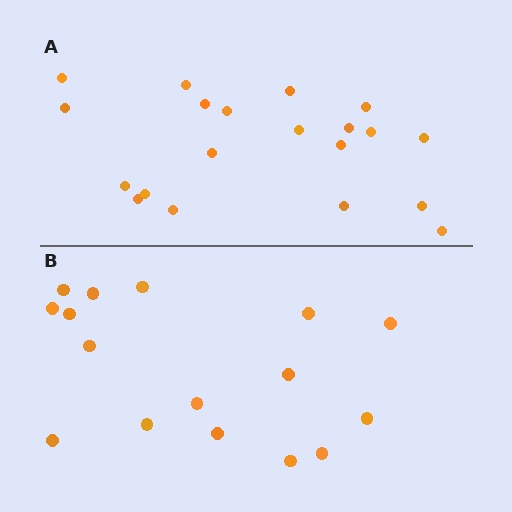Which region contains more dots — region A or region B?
Region A (the top region) has more dots.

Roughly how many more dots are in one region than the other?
Region A has about 4 more dots than region B.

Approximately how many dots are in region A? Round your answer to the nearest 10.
About 20 dots.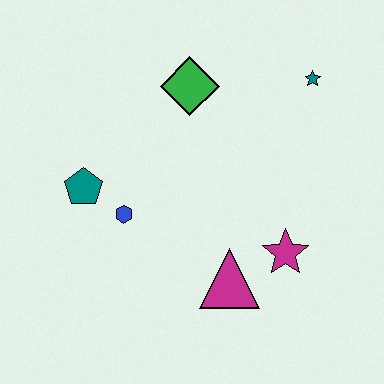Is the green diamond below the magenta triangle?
No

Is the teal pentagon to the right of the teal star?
No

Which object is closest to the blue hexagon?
The teal pentagon is closest to the blue hexagon.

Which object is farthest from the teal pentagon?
The teal star is farthest from the teal pentagon.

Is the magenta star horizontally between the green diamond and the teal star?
Yes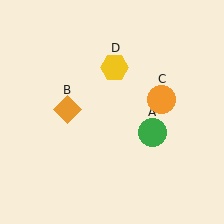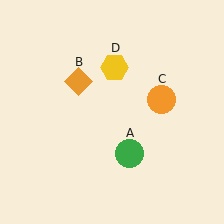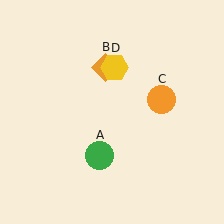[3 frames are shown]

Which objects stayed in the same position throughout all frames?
Orange circle (object C) and yellow hexagon (object D) remained stationary.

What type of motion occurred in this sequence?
The green circle (object A), orange diamond (object B) rotated clockwise around the center of the scene.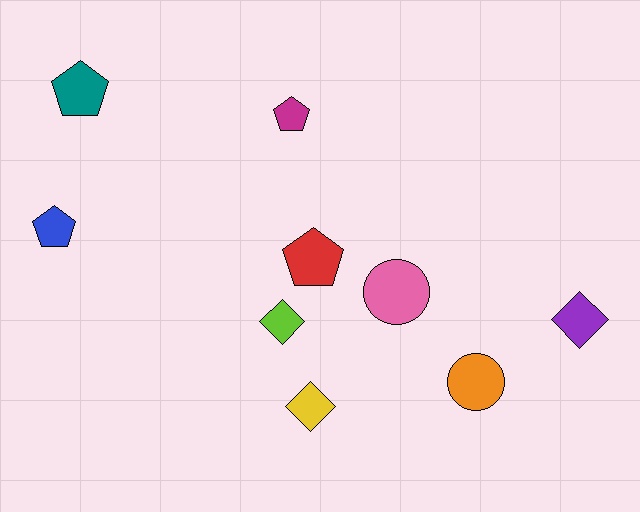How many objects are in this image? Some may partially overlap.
There are 9 objects.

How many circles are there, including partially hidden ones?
There are 2 circles.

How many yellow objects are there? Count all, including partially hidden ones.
There is 1 yellow object.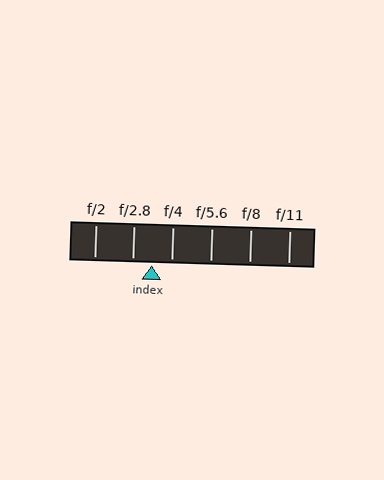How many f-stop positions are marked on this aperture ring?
There are 6 f-stop positions marked.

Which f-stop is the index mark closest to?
The index mark is closest to f/2.8.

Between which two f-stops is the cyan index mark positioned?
The index mark is between f/2.8 and f/4.